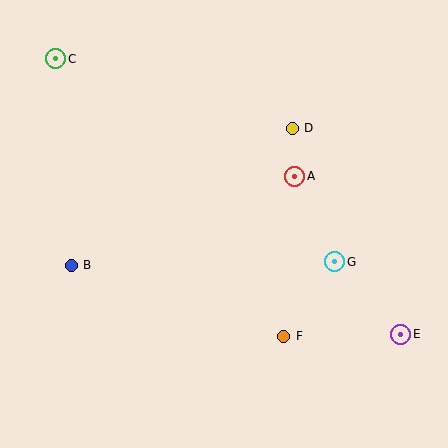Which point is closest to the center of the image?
Point A at (295, 176) is closest to the center.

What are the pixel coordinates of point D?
Point D is at (292, 128).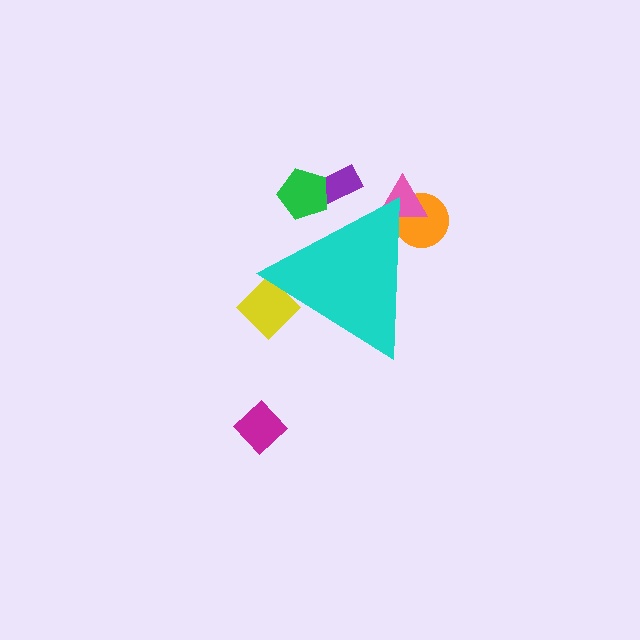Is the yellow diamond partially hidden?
Yes, the yellow diamond is partially hidden behind the cyan triangle.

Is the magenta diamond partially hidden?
No, the magenta diamond is fully visible.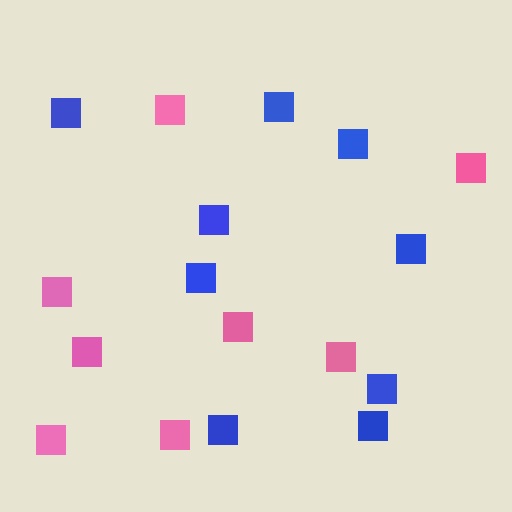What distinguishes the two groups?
There are 2 groups: one group of pink squares (8) and one group of blue squares (9).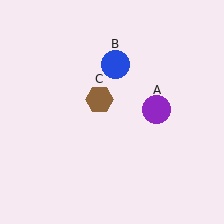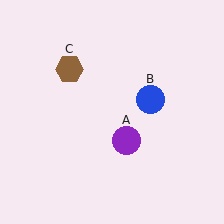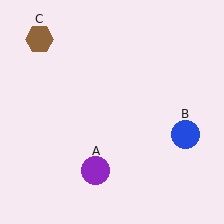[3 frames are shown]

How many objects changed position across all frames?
3 objects changed position: purple circle (object A), blue circle (object B), brown hexagon (object C).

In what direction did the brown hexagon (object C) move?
The brown hexagon (object C) moved up and to the left.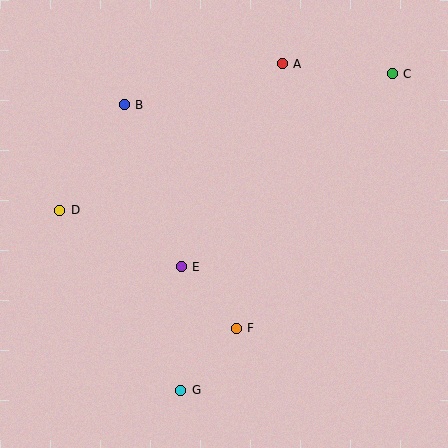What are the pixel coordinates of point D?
Point D is at (60, 210).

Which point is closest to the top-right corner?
Point C is closest to the top-right corner.